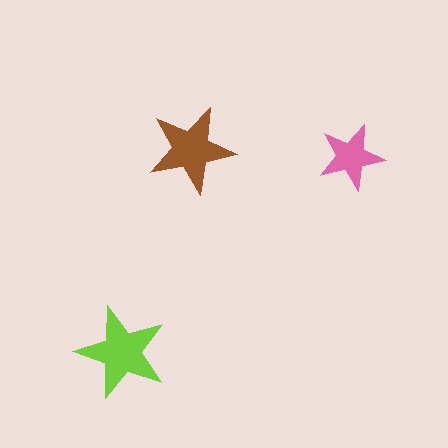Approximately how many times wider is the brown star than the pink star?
About 1.5 times wider.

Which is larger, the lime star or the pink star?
The lime one.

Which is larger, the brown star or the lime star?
The lime one.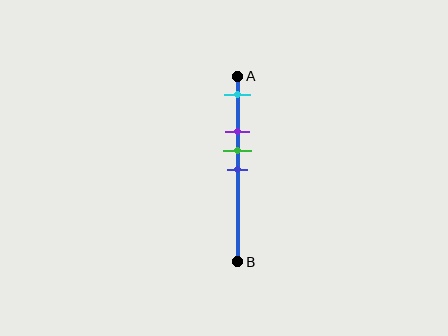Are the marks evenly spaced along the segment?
No, the marks are not evenly spaced.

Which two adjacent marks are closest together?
The green and blue marks are the closest adjacent pair.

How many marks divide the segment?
There are 4 marks dividing the segment.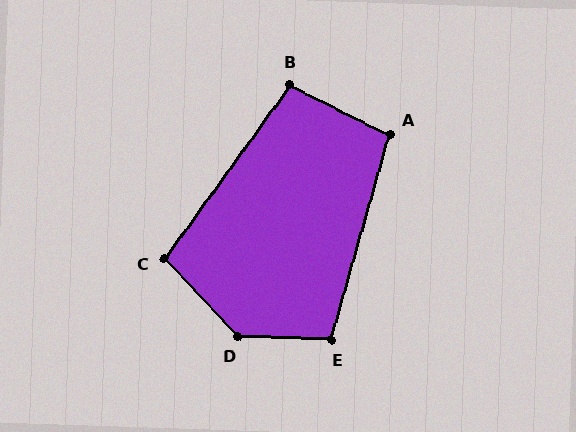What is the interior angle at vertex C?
Approximately 101 degrees (obtuse).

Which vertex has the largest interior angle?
D, at approximately 135 degrees.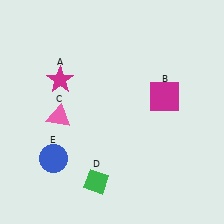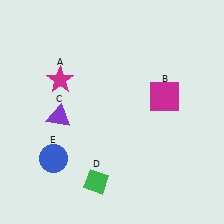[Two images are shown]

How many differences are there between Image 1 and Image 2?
There is 1 difference between the two images.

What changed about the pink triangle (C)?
In Image 1, C is pink. In Image 2, it changed to purple.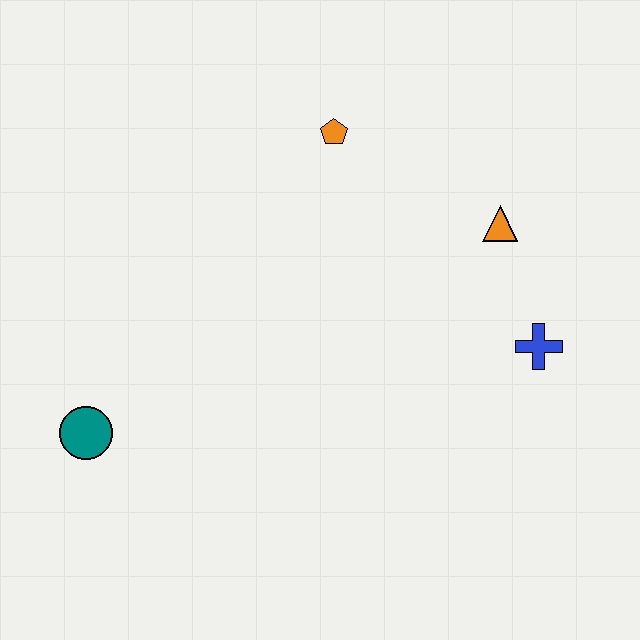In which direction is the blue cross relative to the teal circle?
The blue cross is to the right of the teal circle.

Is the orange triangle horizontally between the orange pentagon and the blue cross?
Yes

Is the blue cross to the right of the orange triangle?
Yes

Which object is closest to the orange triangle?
The blue cross is closest to the orange triangle.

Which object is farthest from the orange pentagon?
The teal circle is farthest from the orange pentagon.